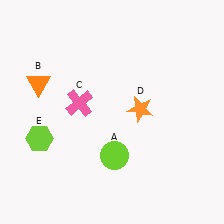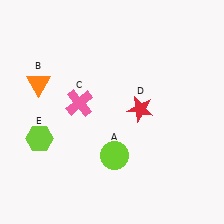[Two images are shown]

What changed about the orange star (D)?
In Image 1, D is orange. In Image 2, it changed to red.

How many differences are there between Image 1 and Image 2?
There is 1 difference between the two images.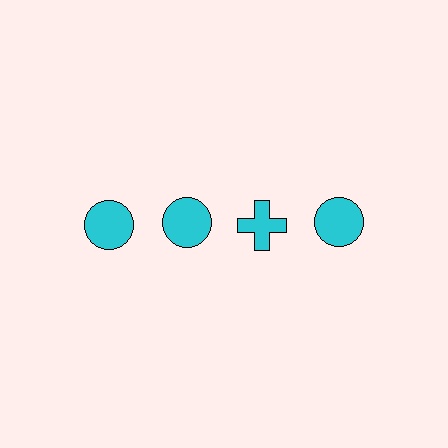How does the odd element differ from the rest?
It has a different shape: cross instead of circle.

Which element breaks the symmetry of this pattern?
The cyan cross in the top row, center column breaks the symmetry. All other shapes are cyan circles.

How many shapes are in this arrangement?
There are 4 shapes arranged in a grid pattern.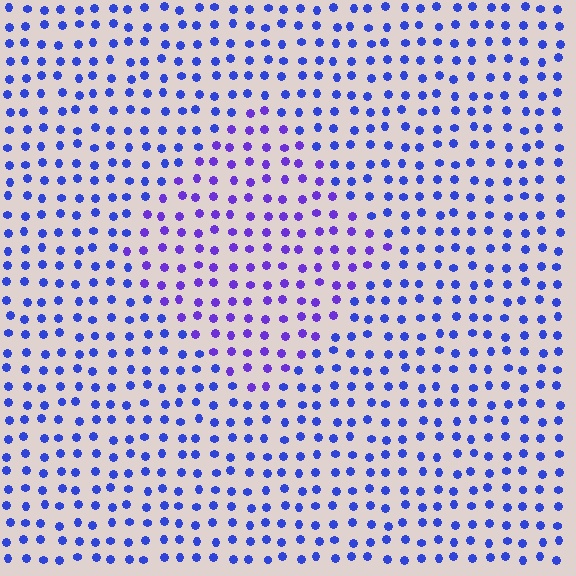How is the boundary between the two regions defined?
The boundary is defined purely by a slight shift in hue (about 30 degrees). Spacing, size, and orientation are identical on both sides.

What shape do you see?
I see a diamond.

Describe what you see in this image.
The image is filled with small blue elements in a uniform arrangement. A diamond-shaped region is visible where the elements are tinted to a slightly different hue, forming a subtle color boundary.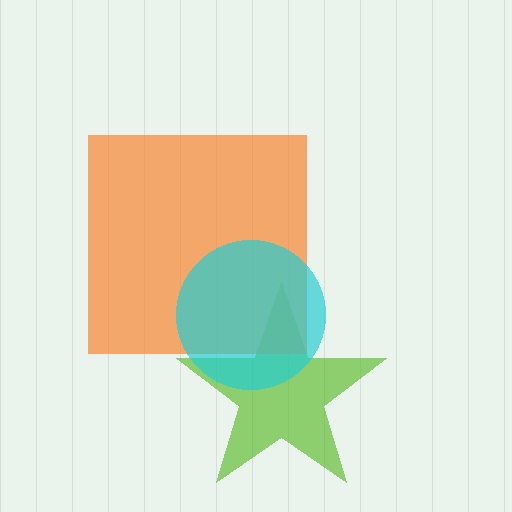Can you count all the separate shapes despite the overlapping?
Yes, there are 3 separate shapes.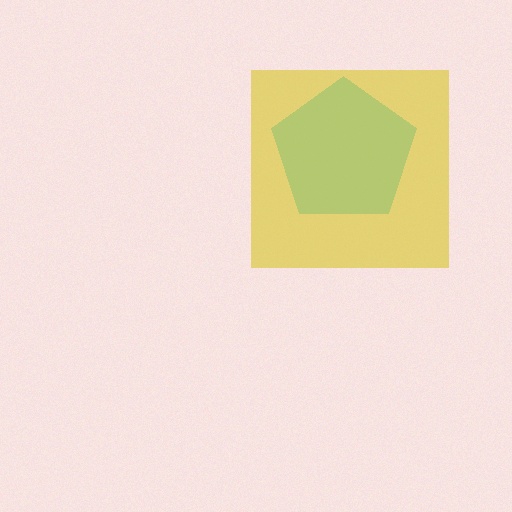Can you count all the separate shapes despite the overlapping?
Yes, there are 2 separate shapes.